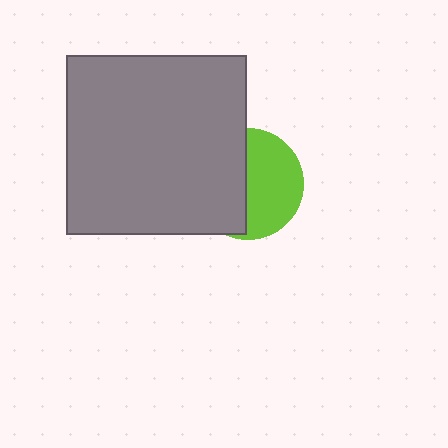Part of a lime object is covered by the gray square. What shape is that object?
It is a circle.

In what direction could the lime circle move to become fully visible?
The lime circle could move right. That would shift it out from behind the gray square entirely.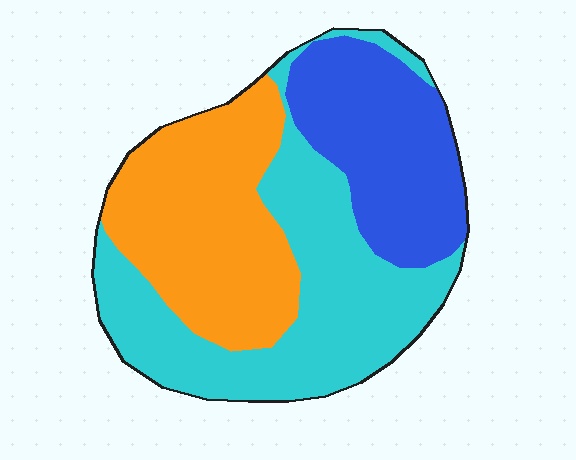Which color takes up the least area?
Blue, at roughly 25%.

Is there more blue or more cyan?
Cyan.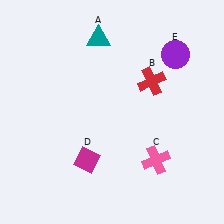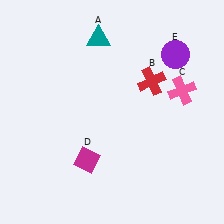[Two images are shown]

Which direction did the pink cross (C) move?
The pink cross (C) moved up.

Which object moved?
The pink cross (C) moved up.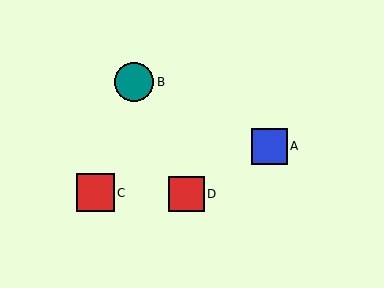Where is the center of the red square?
The center of the red square is at (187, 194).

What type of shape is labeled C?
Shape C is a red square.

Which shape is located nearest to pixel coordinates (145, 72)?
The teal circle (labeled B) at (134, 82) is nearest to that location.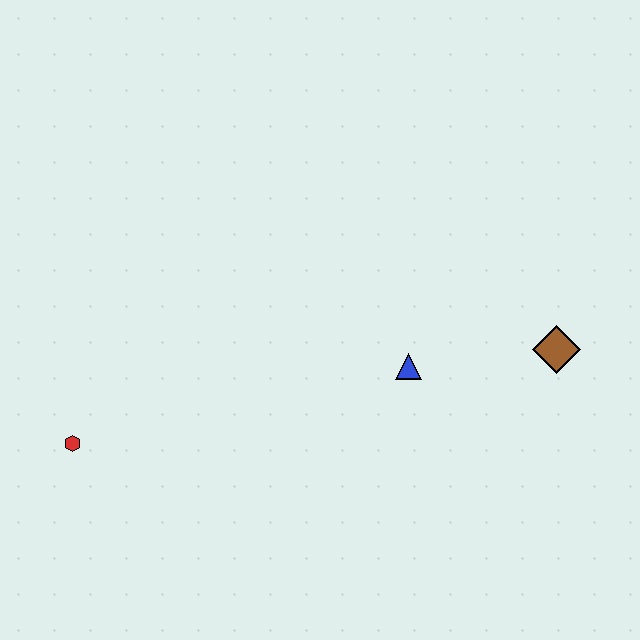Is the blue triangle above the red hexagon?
Yes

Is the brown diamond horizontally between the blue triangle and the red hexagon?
No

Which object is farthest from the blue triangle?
The red hexagon is farthest from the blue triangle.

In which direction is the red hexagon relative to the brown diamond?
The red hexagon is to the left of the brown diamond.